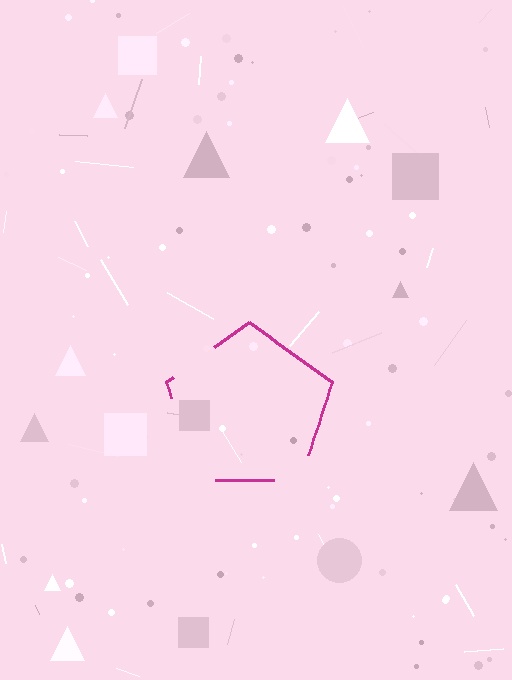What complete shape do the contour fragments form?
The contour fragments form a pentagon.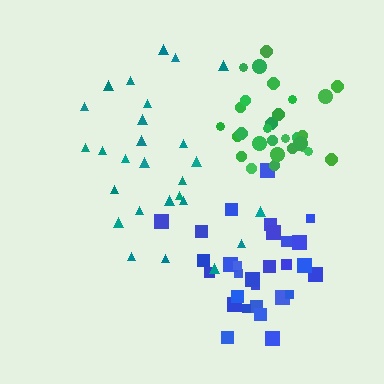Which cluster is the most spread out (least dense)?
Teal.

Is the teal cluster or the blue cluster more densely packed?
Blue.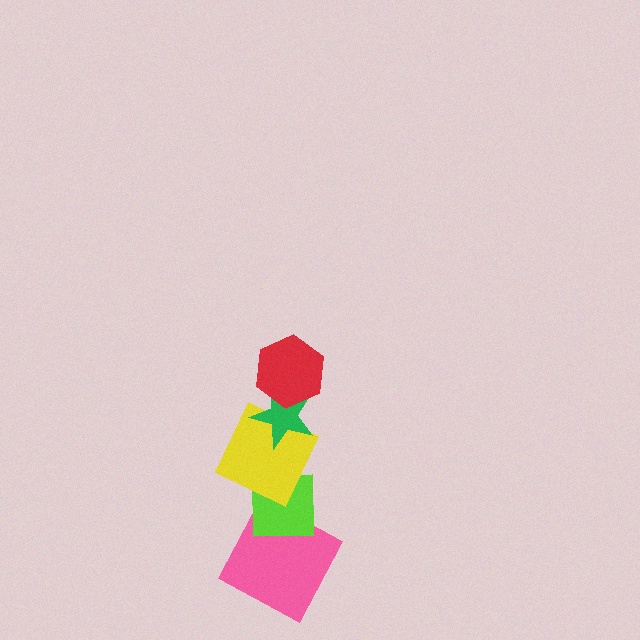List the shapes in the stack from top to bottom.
From top to bottom: the red hexagon, the green star, the yellow square, the lime square, the pink square.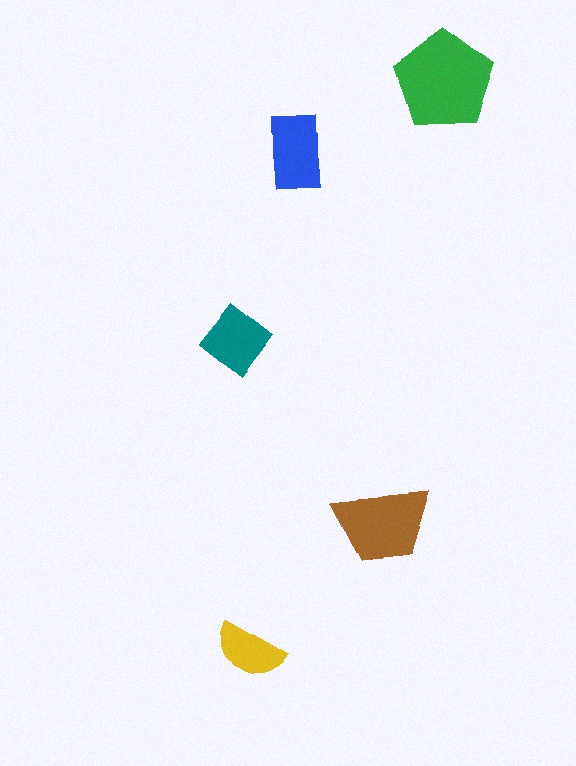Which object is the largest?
The green pentagon.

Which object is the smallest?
The yellow semicircle.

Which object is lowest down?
The yellow semicircle is bottommost.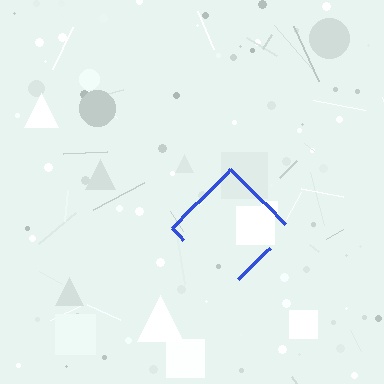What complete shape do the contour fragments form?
The contour fragments form a diamond.